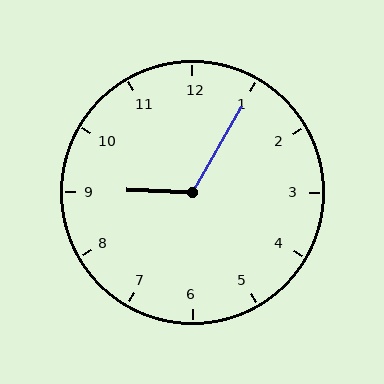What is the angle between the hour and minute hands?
Approximately 118 degrees.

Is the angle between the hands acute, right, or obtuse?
It is obtuse.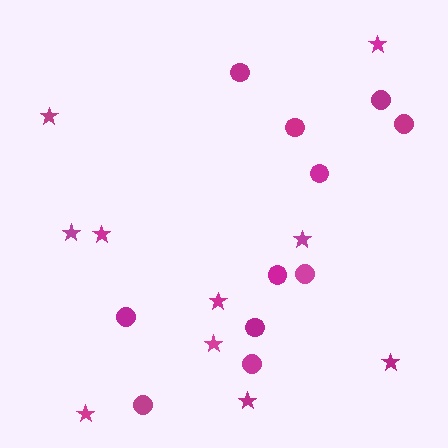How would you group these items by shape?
There are 2 groups: one group of stars (10) and one group of circles (11).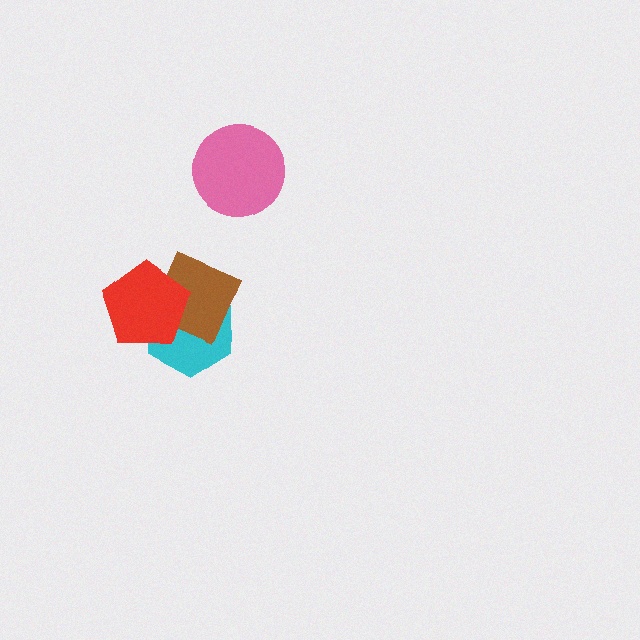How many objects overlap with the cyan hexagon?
2 objects overlap with the cyan hexagon.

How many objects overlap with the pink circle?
0 objects overlap with the pink circle.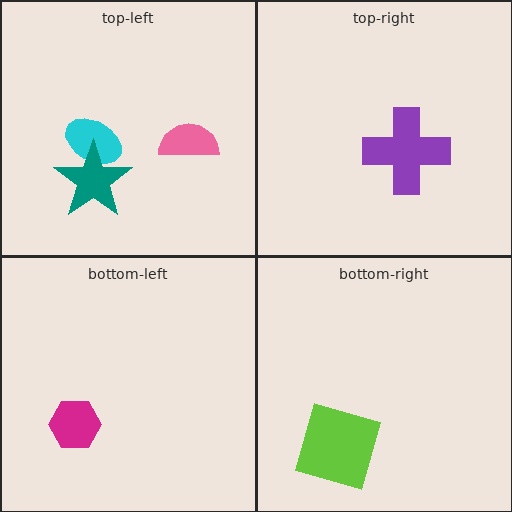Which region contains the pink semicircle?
The top-left region.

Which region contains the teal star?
The top-left region.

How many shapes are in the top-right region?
1.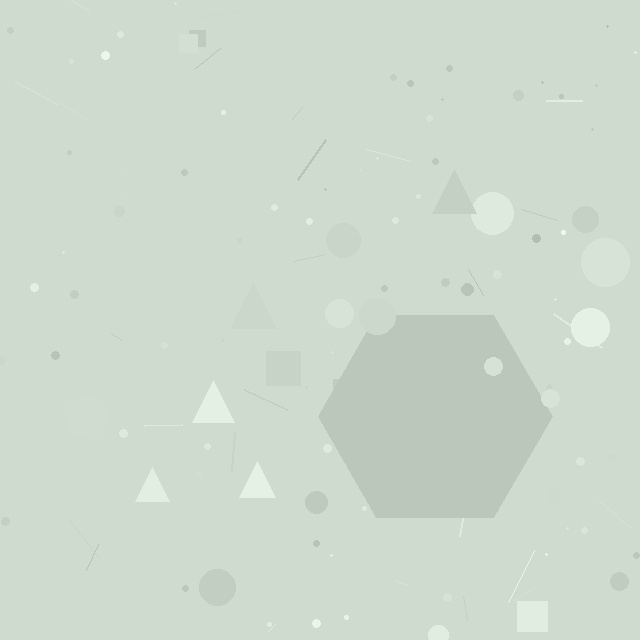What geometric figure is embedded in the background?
A hexagon is embedded in the background.